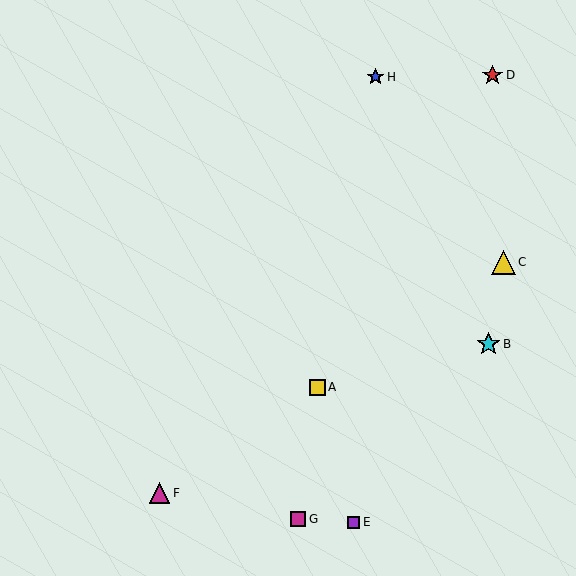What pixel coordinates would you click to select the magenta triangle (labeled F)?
Click at (159, 493) to select the magenta triangle F.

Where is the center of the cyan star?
The center of the cyan star is at (489, 344).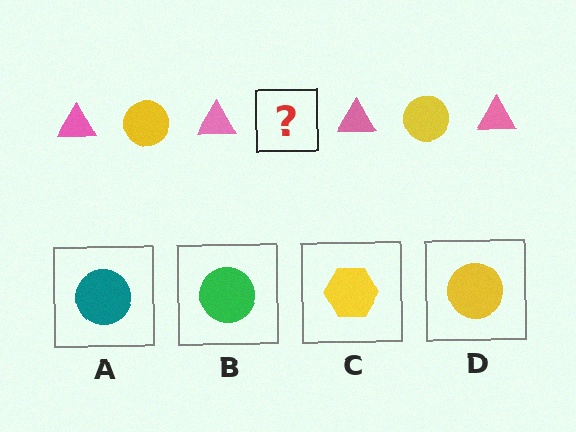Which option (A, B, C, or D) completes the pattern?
D.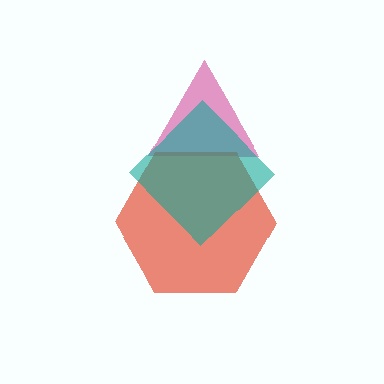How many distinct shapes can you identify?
There are 3 distinct shapes: a magenta triangle, a red hexagon, a teal diamond.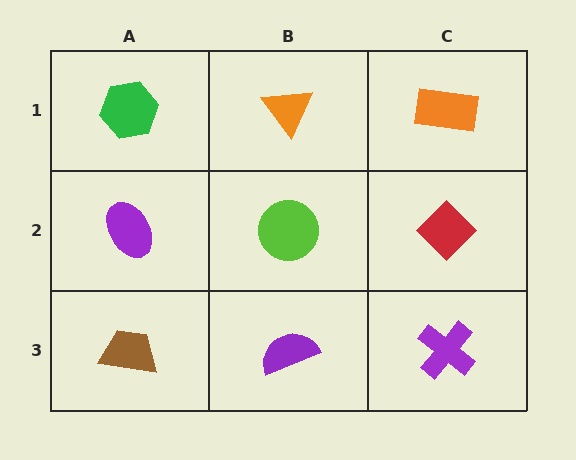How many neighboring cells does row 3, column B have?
3.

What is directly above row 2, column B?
An orange triangle.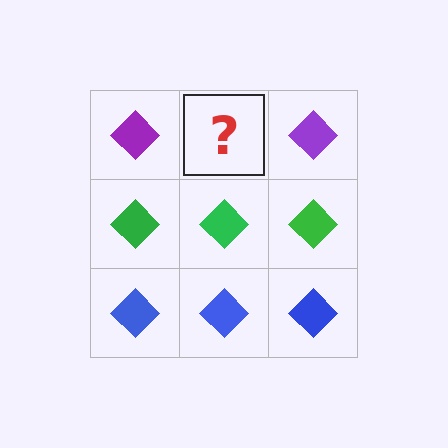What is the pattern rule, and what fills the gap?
The rule is that each row has a consistent color. The gap should be filled with a purple diamond.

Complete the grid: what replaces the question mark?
The question mark should be replaced with a purple diamond.